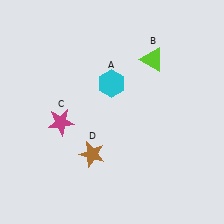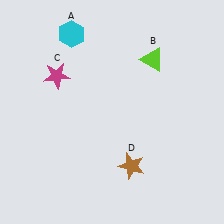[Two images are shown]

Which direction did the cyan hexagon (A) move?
The cyan hexagon (A) moved up.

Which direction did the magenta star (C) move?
The magenta star (C) moved up.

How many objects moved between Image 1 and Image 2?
3 objects moved between the two images.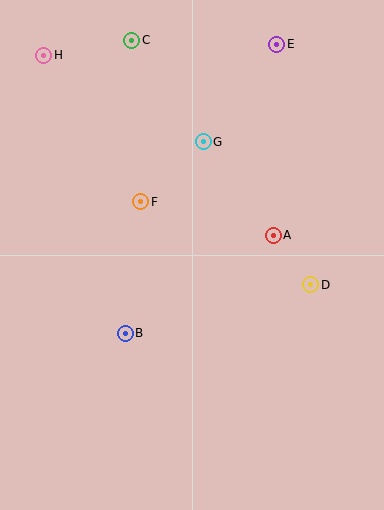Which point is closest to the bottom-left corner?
Point B is closest to the bottom-left corner.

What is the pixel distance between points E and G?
The distance between E and G is 122 pixels.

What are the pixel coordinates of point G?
Point G is at (203, 142).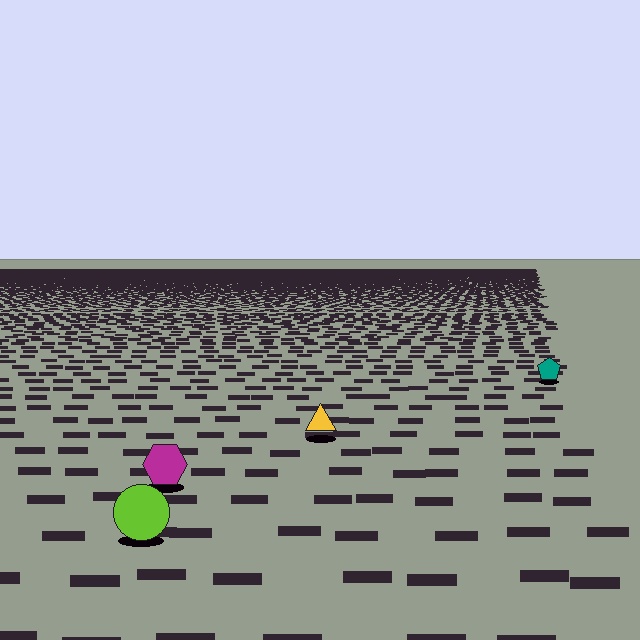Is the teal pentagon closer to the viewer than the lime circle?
No. The lime circle is closer — you can tell from the texture gradient: the ground texture is coarser near it.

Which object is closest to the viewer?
The lime circle is closest. The texture marks near it are larger and more spread out.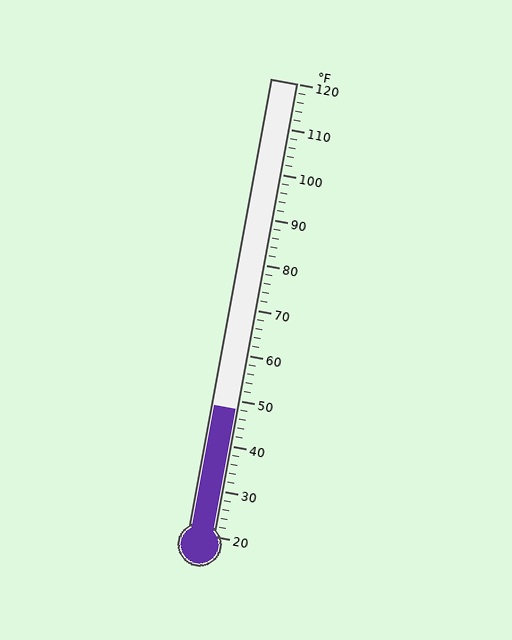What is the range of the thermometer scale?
The thermometer scale ranges from 20°F to 120°F.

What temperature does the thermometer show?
The thermometer shows approximately 48°F.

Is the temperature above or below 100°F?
The temperature is below 100°F.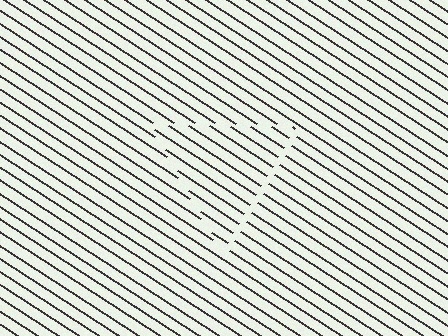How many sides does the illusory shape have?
3 sides — the line-ends trace a triangle.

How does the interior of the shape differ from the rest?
The interior of the shape contains the same grating, shifted by half a period — the contour is defined by the phase discontinuity where line-ends from the inner and outer gratings abut.